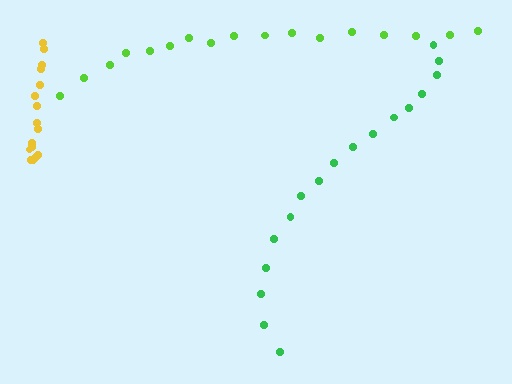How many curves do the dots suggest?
There are 3 distinct paths.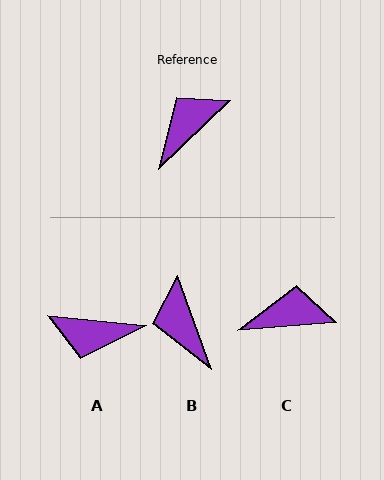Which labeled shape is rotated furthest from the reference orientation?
A, about 131 degrees away.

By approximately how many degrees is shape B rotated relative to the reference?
Approximately 66 degrees counter-clockwise.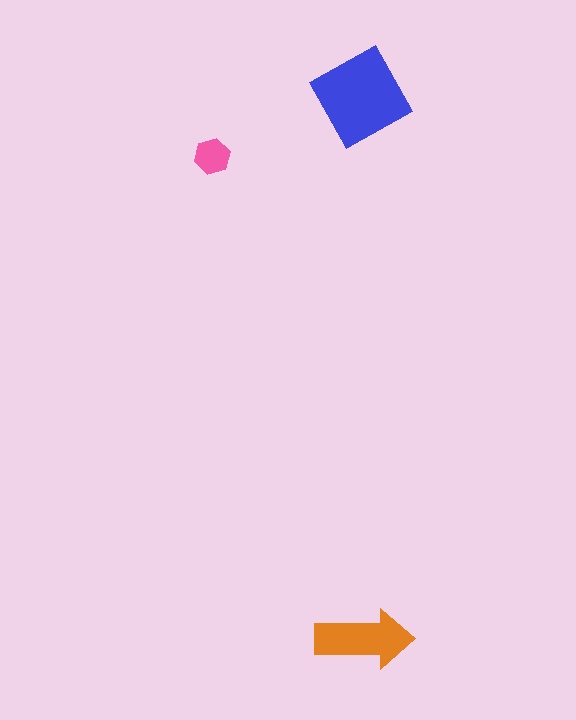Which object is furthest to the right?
The orange arrow is rightmost.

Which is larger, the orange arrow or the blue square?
The blue square.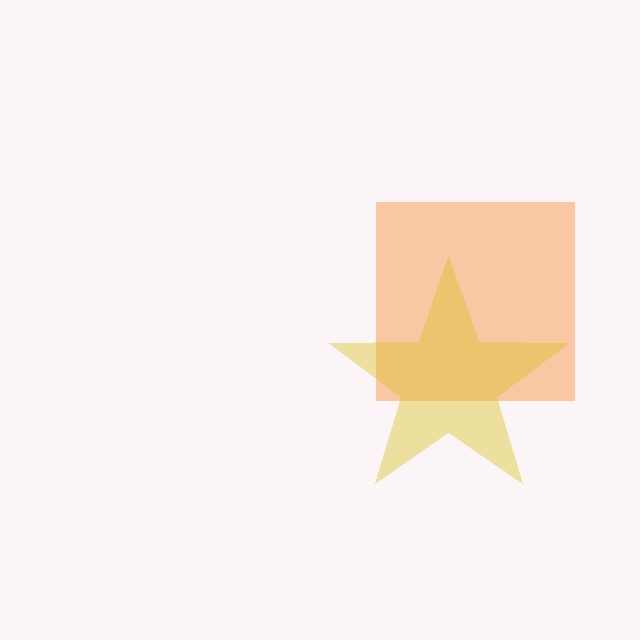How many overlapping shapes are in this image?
There are 2 overlapping shapes in the image.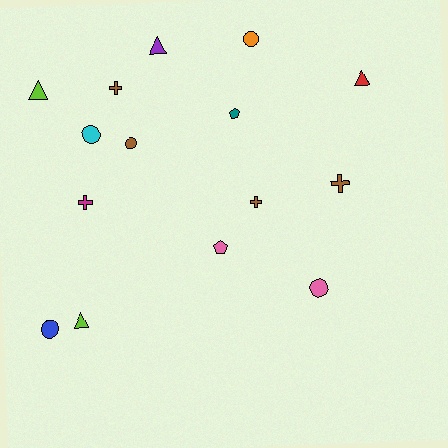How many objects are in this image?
There are 15 objects.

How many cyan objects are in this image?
There is 1 cyan object.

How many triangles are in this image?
There are 4 triangles.